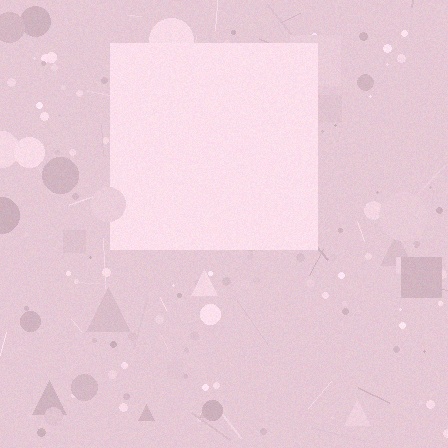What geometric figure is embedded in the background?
A square is embedded in the background.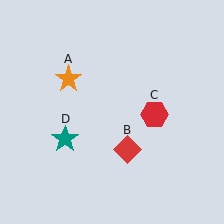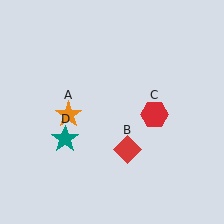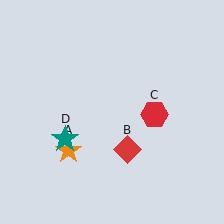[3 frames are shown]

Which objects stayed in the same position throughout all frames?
Red diamond (object B) and red hexagon (object C) and teal star (object D) remained stationary.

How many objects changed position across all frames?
1 object changed position: orange star (object A).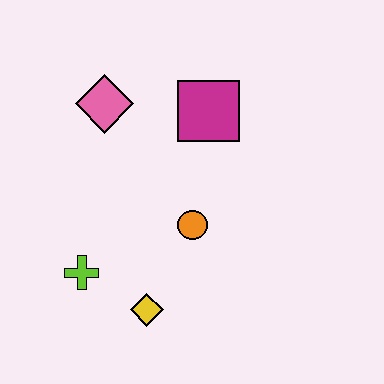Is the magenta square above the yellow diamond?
Yes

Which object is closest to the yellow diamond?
The lime cross is closest to the yellow diamond.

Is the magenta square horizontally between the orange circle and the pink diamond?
No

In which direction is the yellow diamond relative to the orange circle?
The yellow diamond is below the orange circle.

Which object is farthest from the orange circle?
The pink diamond is farthest from the orange circle.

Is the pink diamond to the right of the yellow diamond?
No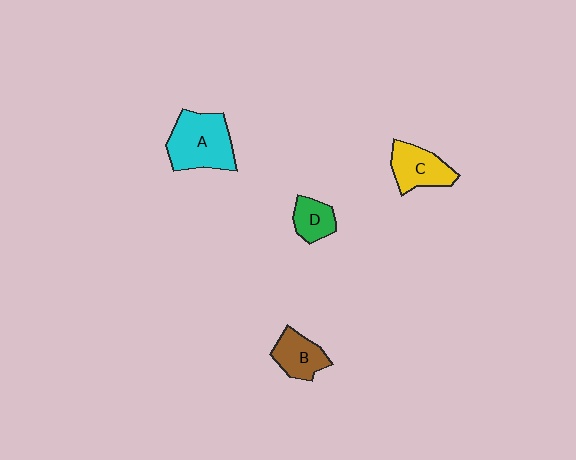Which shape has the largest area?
Shape A (cyan).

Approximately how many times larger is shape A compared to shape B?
Approximately 1.7 times.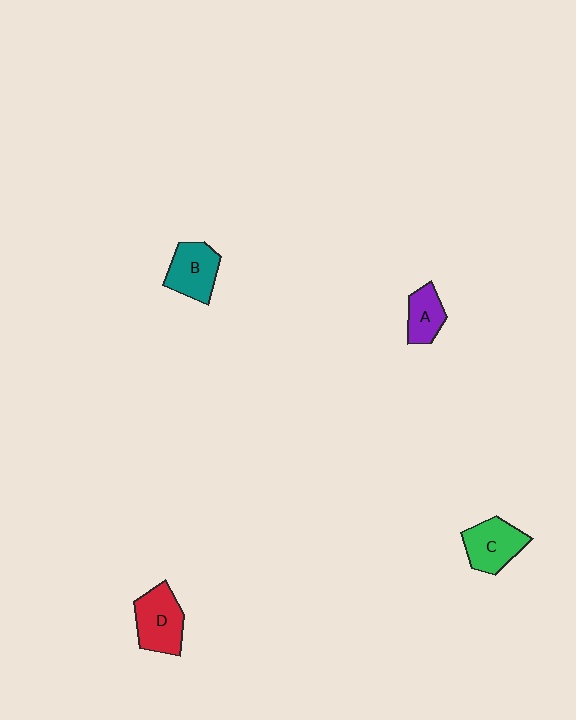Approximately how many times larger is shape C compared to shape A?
Approximately 1.4 times.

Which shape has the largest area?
Shape D (red).